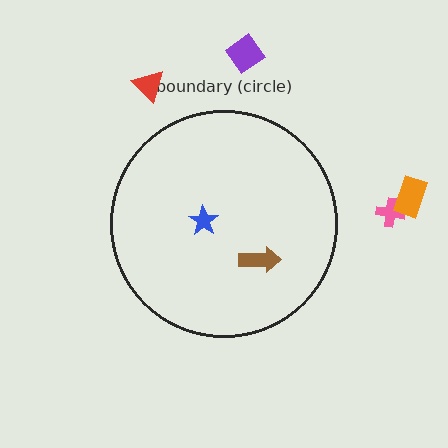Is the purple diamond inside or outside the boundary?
Outside.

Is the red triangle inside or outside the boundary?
Outside.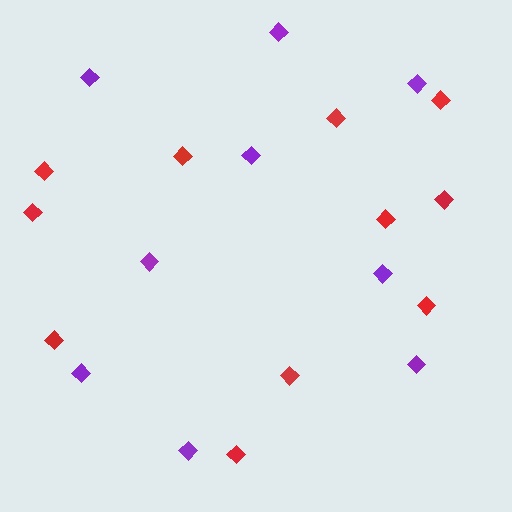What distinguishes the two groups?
There are 2 groups: one group of red diamonds (11) and one group of purple diamonds (9).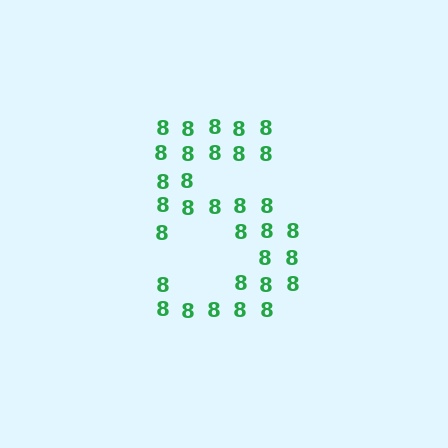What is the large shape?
The large shape is the digit 5.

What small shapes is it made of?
It is made of small digit 8's.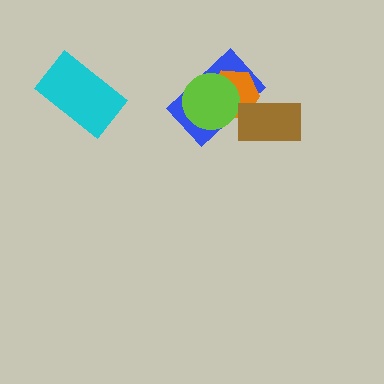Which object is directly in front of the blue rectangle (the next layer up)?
The orange hexagon is directly in front of the blue rectangle.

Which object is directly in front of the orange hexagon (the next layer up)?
The lime circle is directly in front of the orange hexagon.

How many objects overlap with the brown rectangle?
2 objects overlap with the brown rectangle.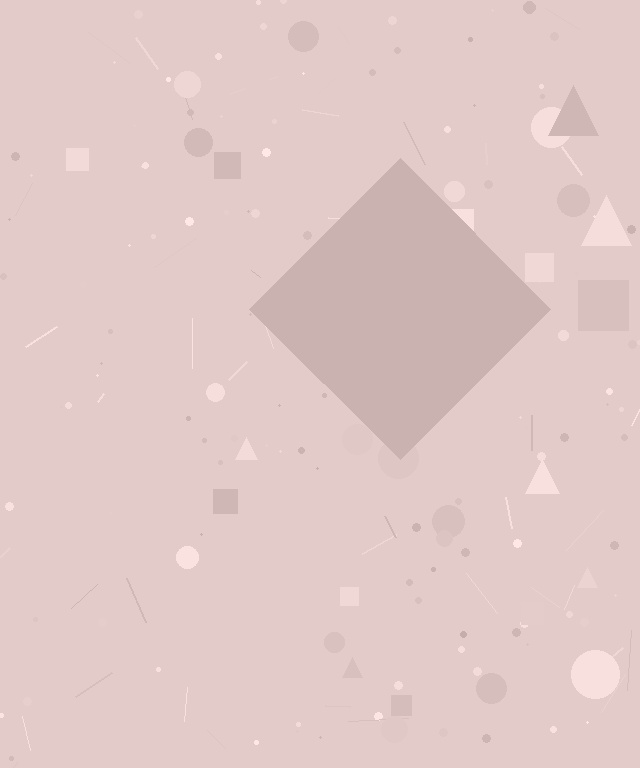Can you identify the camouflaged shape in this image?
The camouflaged shape is a diamond.